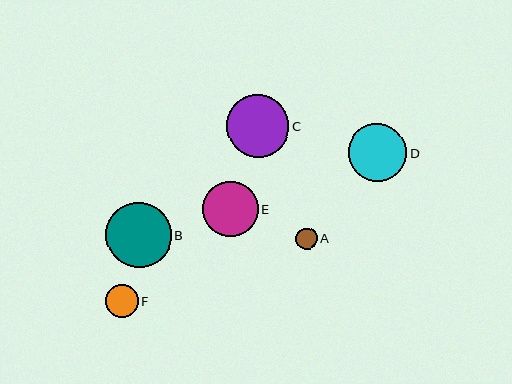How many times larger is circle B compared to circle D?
Circle B is approximately 1.1 times the size of circle D.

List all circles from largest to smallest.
From largest to smallest: B, C, D, E, F, A.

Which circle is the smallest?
Circle A is the smallest with a size of approximately 22 pixels.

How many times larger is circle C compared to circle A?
Circle C is approximately 2.9 times the size of circle A.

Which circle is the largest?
Circle B is the largest with a size of approximately 66 pixels.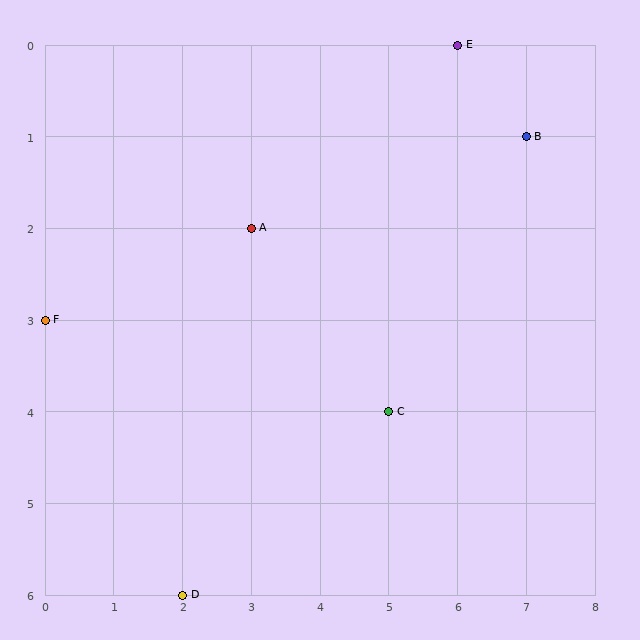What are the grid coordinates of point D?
Point D is at grid coordinates (2, 6).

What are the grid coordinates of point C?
Point C is at grid coordinates (5, 4).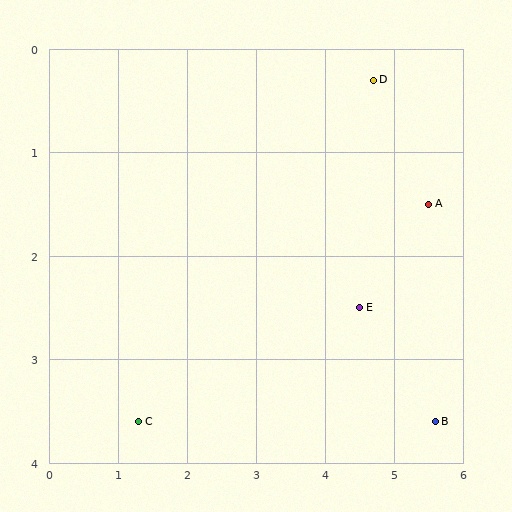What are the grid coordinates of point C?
Point C is at approximately (1.3, 3.6).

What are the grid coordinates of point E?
Point E is at approximately (4.5, 2.5).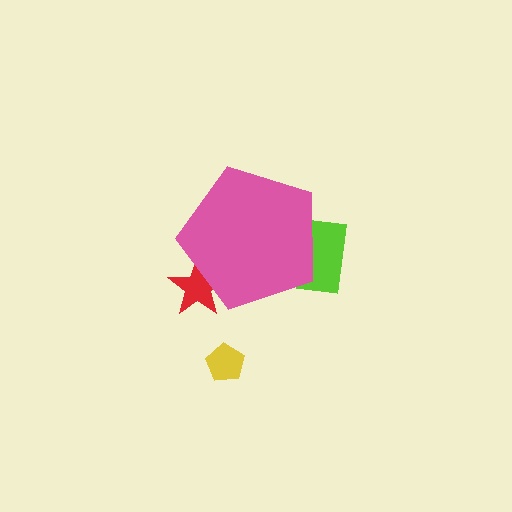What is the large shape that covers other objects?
A pink pentagon.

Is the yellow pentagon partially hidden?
No, the yellow pentagon is fully visible.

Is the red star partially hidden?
Yes, the red star is partially hidden behind the pink pentagon.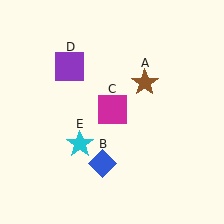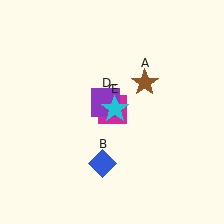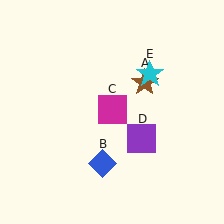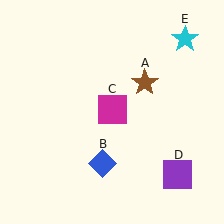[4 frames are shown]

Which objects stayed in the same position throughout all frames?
Brown star (object A) and blue diamond (object B) and magenta square (object C) remained stationary.